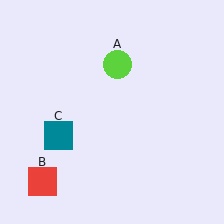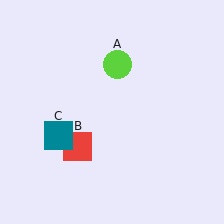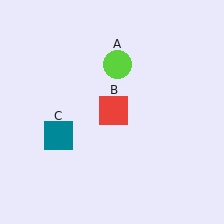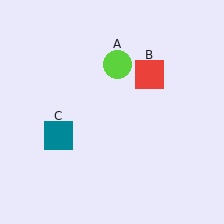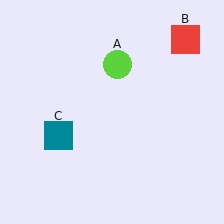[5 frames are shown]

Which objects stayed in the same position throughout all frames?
Lime circle (object A) and teal square (object C) remained stationary.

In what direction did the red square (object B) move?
The red square (object B) moved up and to the right.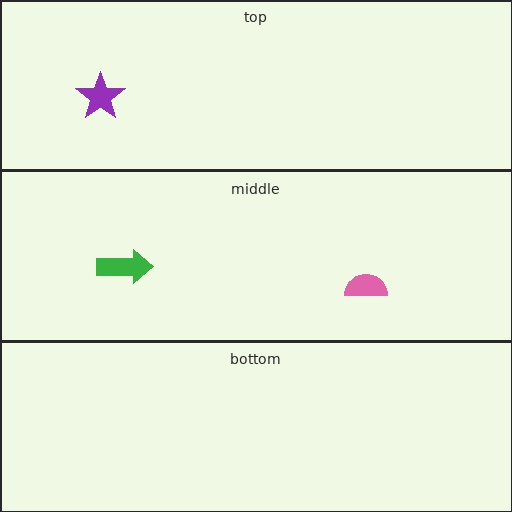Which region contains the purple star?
The top region.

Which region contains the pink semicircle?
The middle region.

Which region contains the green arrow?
The middle region.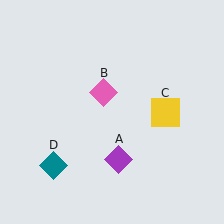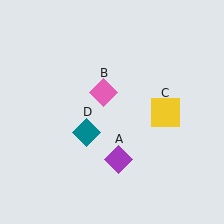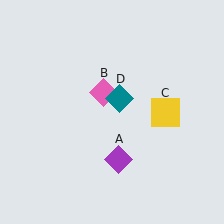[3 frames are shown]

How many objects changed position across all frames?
1 object changed position: teal diamond (object D).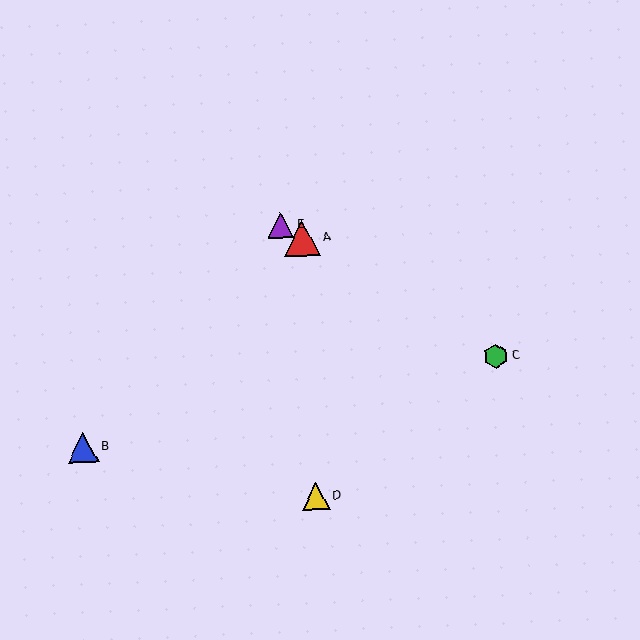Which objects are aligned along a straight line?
Objects A, C, E are aligned along a straight line.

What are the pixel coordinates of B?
Object B is at (83, 448).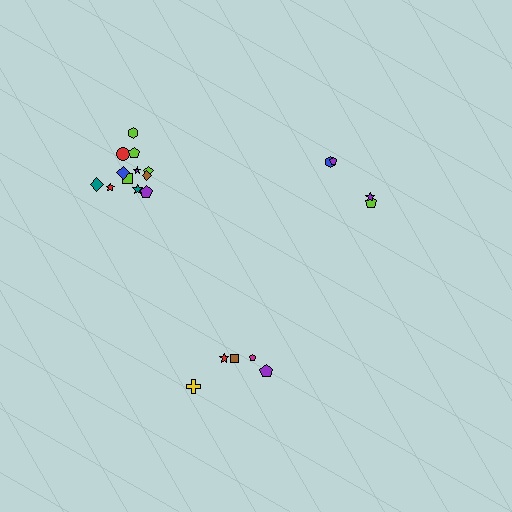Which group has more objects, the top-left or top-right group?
The top-left group.